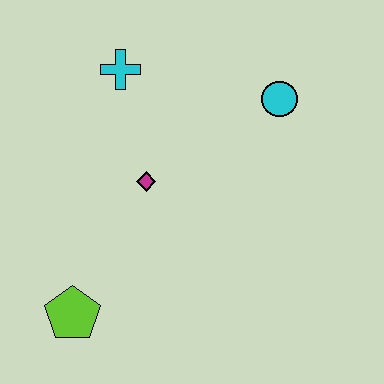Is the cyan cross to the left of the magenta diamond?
Yes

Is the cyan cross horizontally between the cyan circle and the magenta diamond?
No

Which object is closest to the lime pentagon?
The magenta diamond is closest to the lime pentagon.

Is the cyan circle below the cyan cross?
Yes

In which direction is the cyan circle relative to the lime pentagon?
The cyan circle is above the lime pentagon.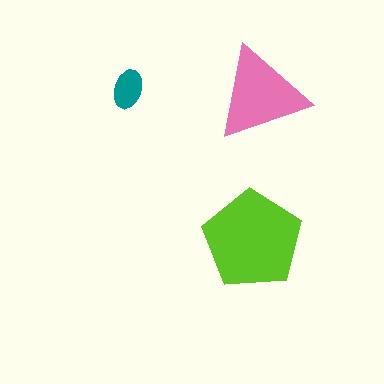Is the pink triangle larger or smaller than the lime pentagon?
Smaller.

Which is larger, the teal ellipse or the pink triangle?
The pink triangle.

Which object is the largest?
The lime pentagon.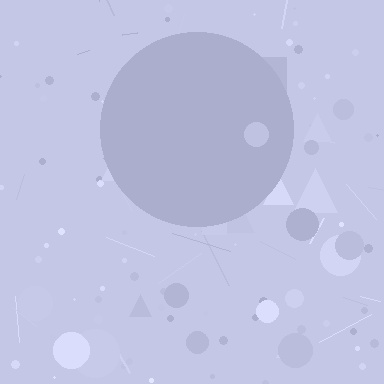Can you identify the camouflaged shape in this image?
The camouflaged shape is a circle.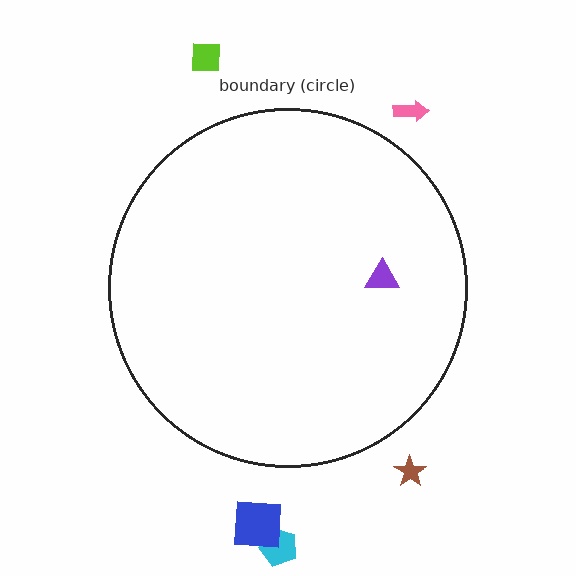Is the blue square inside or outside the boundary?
Outside.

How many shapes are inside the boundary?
1 inside, 5 outside.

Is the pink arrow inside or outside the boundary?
Outside.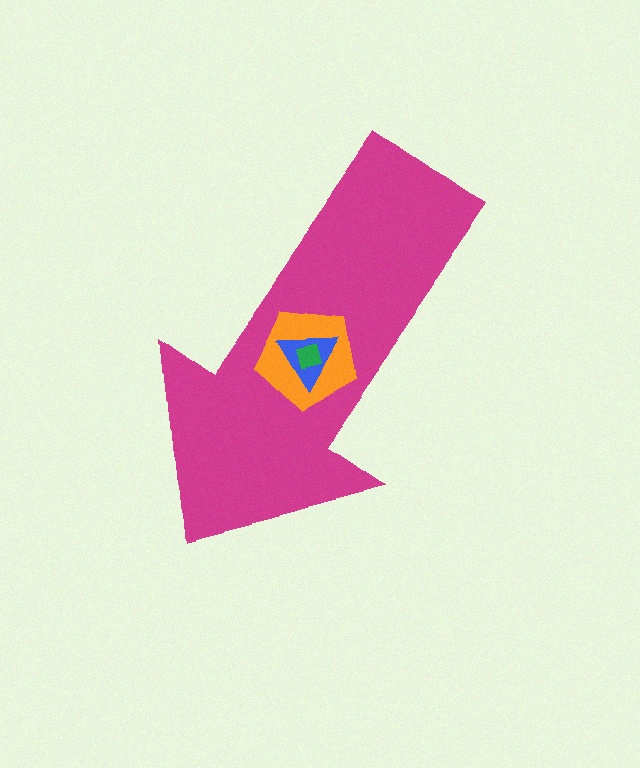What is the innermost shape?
The green square.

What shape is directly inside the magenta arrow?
The orange pentagon.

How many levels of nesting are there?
4.